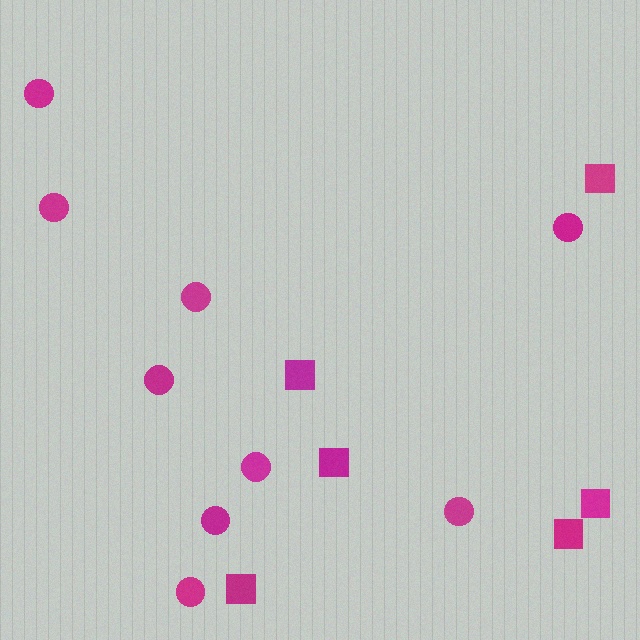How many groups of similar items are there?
There are 2 groups: one group of squares (6) and one group of circles (9).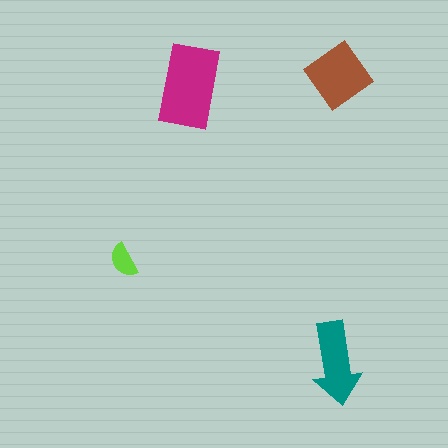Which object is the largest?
The magenta rectangle.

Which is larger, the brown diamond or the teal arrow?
The brown diamond.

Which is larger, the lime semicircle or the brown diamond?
The brown diamond.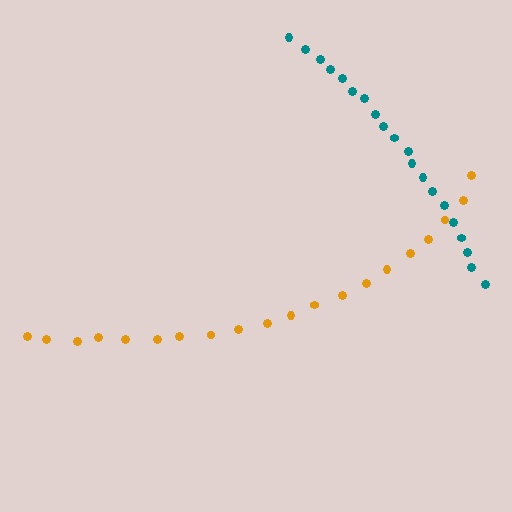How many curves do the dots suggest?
There are 2 distinct paths.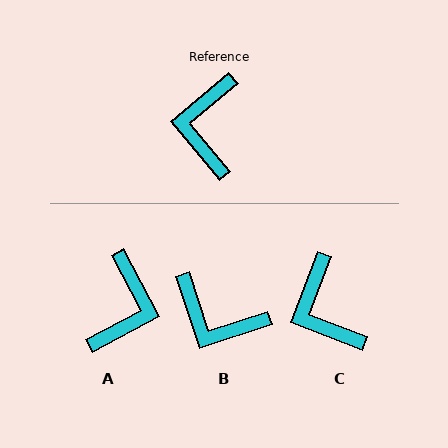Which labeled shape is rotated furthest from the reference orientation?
A, about 168 degrees away.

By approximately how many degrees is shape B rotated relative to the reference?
Approximately 69 degrees counter-clockwise.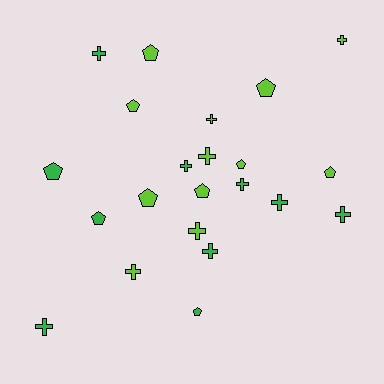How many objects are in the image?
There are 22 objects.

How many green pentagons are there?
There are 3 green pentagons.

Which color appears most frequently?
Lime, with 12 objects.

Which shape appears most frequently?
Cross, with 12 objects.